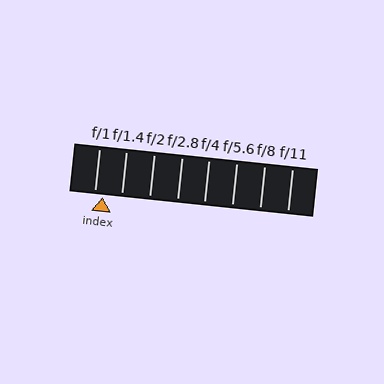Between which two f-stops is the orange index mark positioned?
The index mark is between f/1 and f/1.4.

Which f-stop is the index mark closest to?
The index mark is closest to f/1.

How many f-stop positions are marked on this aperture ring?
There are 8 f-stop positions marked.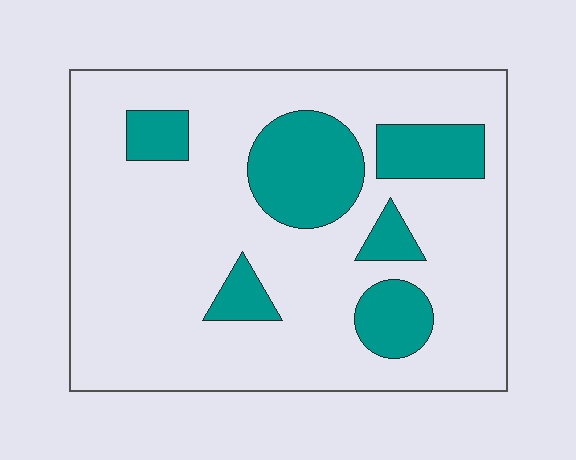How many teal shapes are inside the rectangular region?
6.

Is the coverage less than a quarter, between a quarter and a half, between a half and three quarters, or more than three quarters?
Less than a quarter.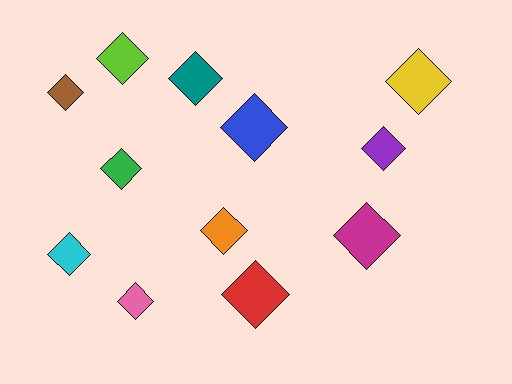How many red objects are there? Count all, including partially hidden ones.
There is 1 red object.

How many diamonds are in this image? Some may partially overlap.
There are 12 diamonds.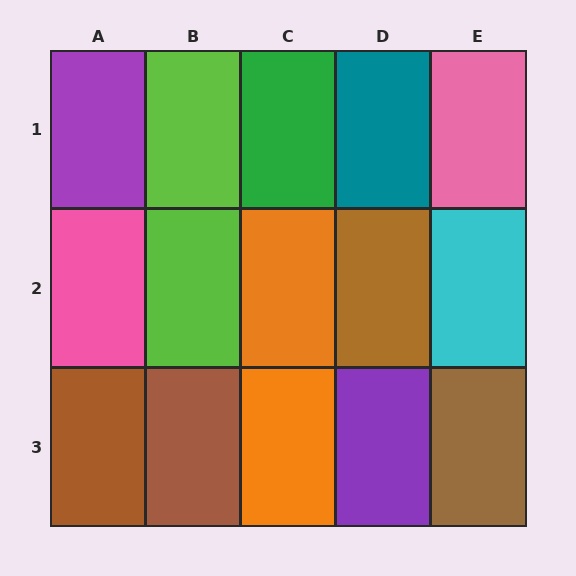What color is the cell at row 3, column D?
Purple.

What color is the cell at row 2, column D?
Brown.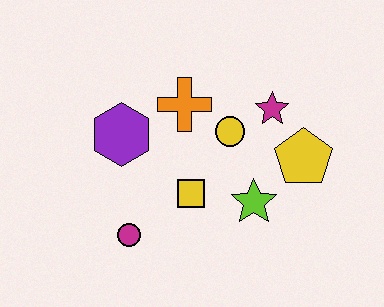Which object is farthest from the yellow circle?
The magenta circle is farthest from the yellow circle.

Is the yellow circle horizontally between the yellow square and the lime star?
Yes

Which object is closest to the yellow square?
The lime star is closest to the yellow square.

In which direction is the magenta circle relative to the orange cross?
The magenta circle is below the orange cross.